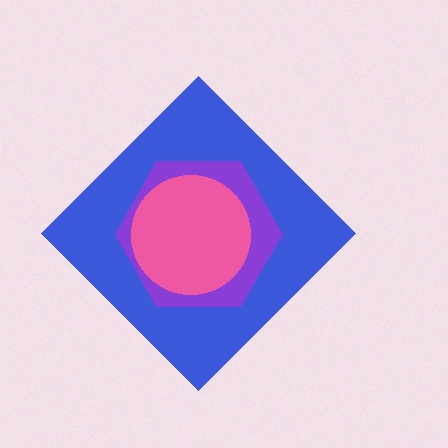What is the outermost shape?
The blue diamond.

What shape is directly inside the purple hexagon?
The pink circle.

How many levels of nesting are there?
3.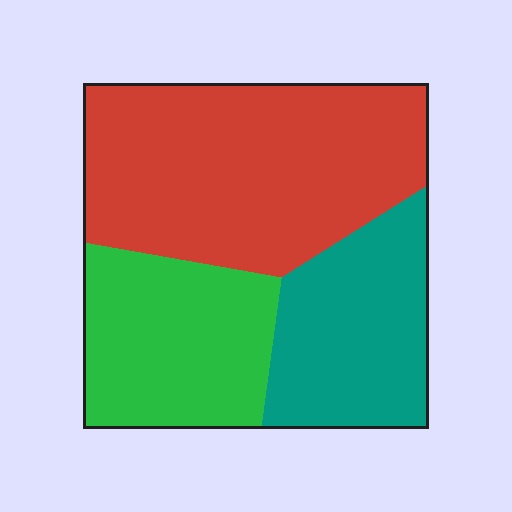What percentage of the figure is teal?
Teal takes up between a quarter and a half of the figure.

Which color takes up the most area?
Red, at roughly 50%.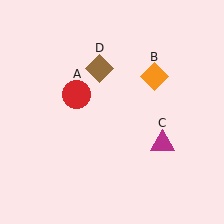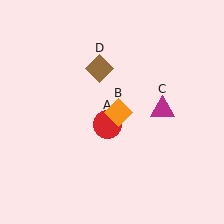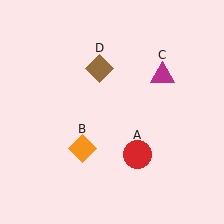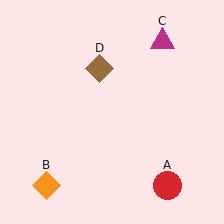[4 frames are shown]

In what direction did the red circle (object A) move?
The red circle (object A) moved down and to the right.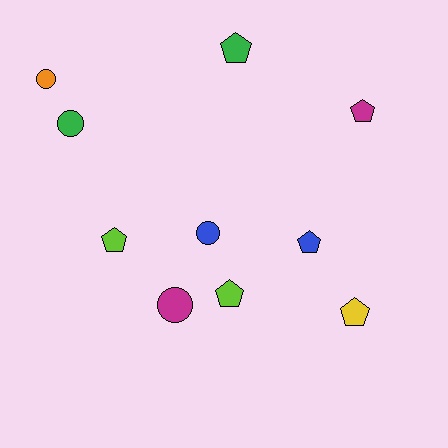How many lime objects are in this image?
There are 2 lime objects.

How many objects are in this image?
There are 10 objects.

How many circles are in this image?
There are 4 circles.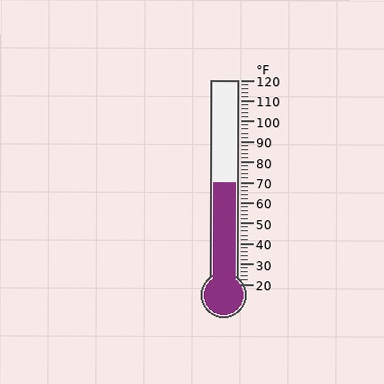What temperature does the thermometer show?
The thermometer shows approximately 70°F.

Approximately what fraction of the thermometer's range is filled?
The thermometer is filled to approximately 50% of its range.